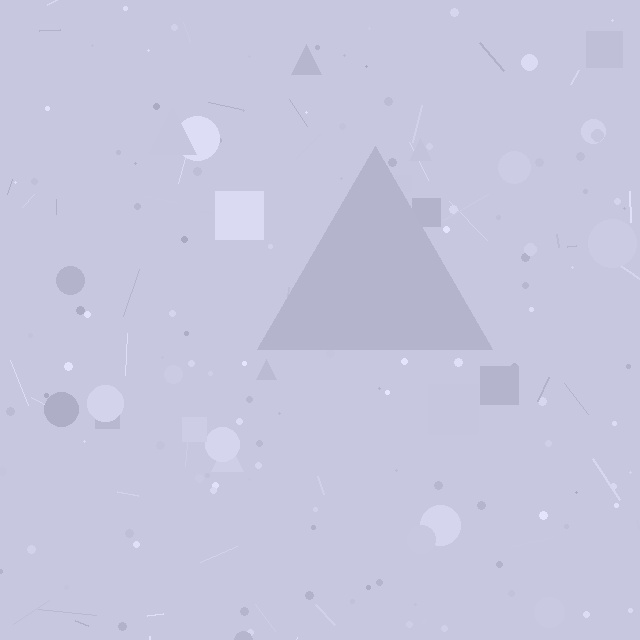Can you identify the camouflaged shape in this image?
The camouflaged shape is a triangle.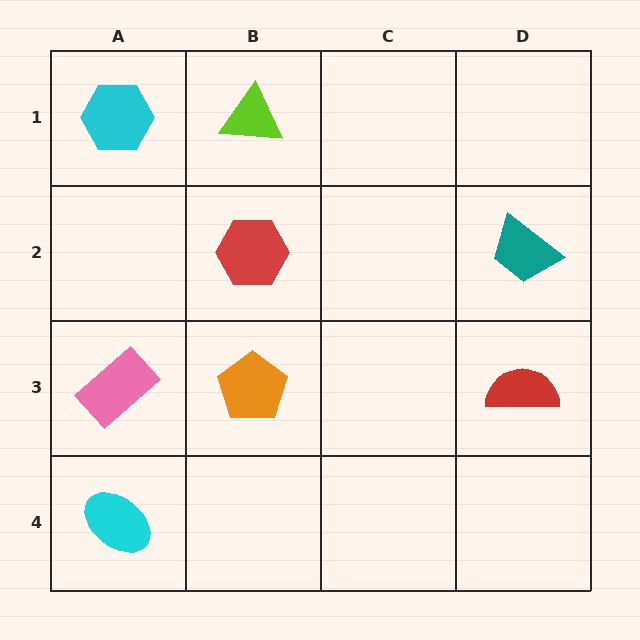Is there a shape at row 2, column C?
No, that cell is empty.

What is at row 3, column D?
A red semicircle.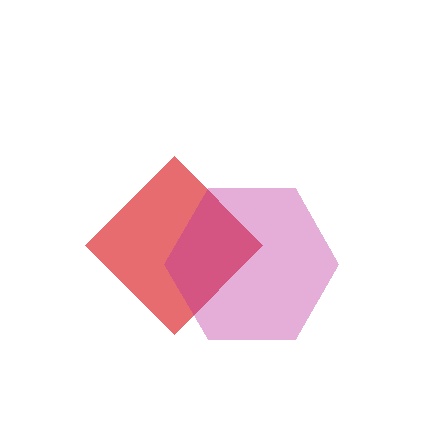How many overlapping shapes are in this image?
There are 2 overlapping shapes in the image.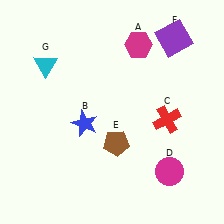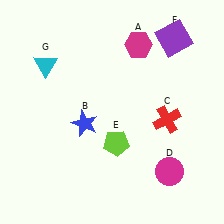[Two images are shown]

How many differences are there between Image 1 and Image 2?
There is 1 difference between the two images.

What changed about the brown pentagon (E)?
In Image 1, E is brown. In Image 2, it changed to lime.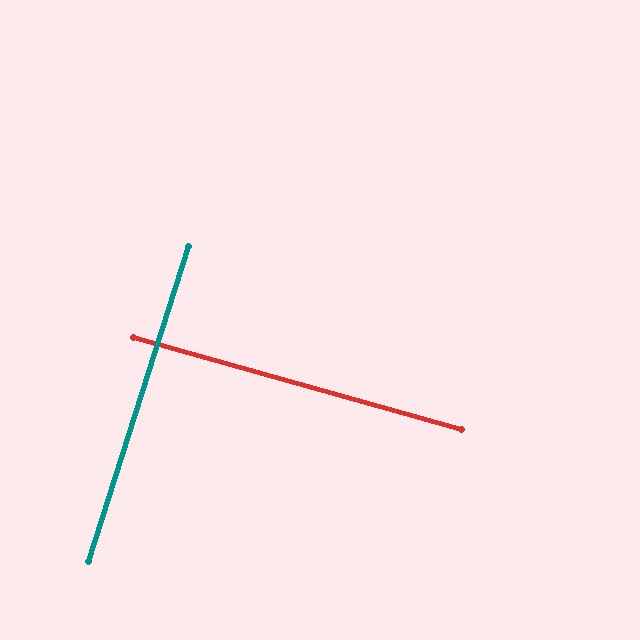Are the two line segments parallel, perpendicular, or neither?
Perpendicular — they meet at approximately 88°.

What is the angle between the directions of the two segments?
Approximately 88 degrees.